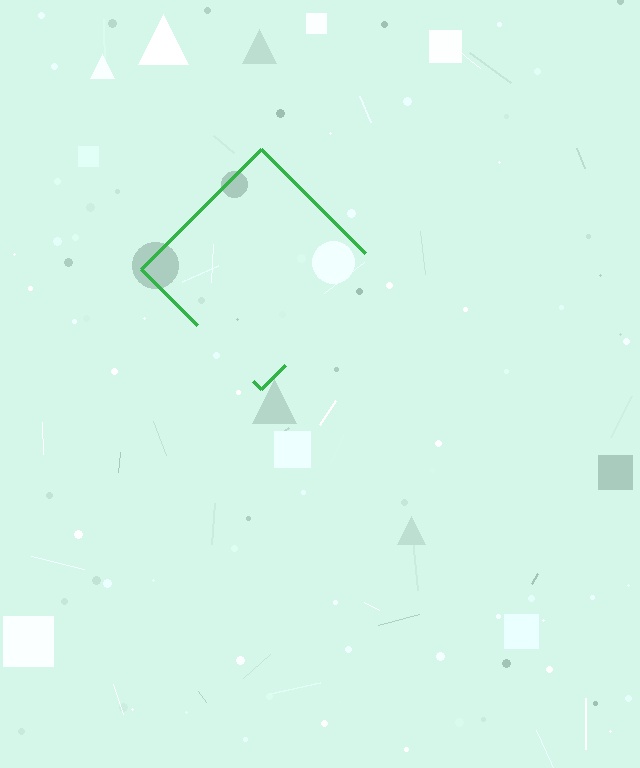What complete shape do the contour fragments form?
The contour fragments form a diamond.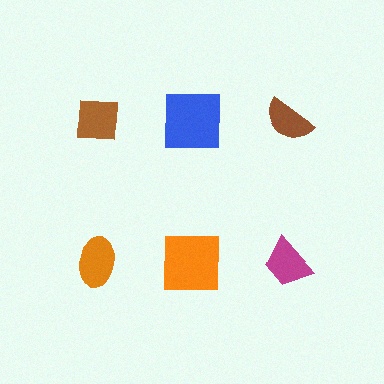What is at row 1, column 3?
A brown semicircle.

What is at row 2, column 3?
A magenta trapezoid.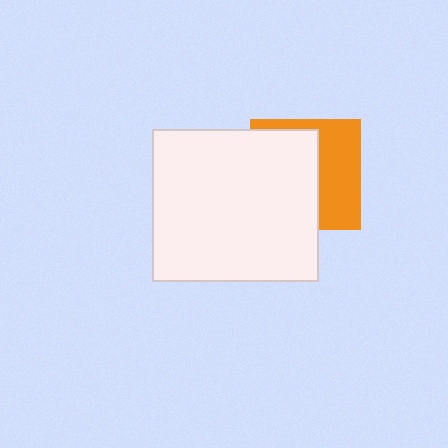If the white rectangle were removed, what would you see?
You would see the complete orange square.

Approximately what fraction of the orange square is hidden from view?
Roughly 57% of the orange square is hidden behind the white rectangle.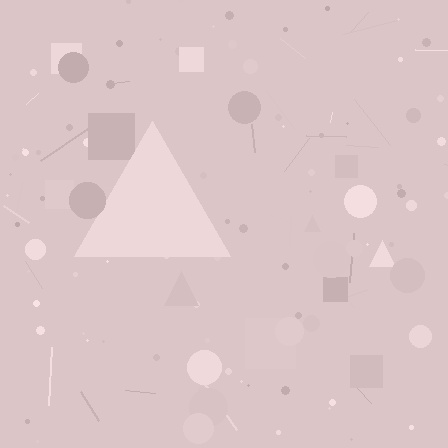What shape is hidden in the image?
A triangle is hidden in the image.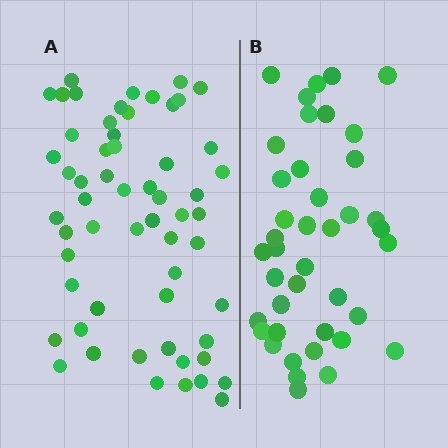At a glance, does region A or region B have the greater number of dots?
Region A (the left region) has more dots.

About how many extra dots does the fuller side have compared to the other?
Region A has approximately 15 more dots than region B.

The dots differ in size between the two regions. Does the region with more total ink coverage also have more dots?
No. Region B has more total ink coverage because its dots are larger, but region A actually contains more individual dots. Total area can be misleading — the number of items is what matters here.